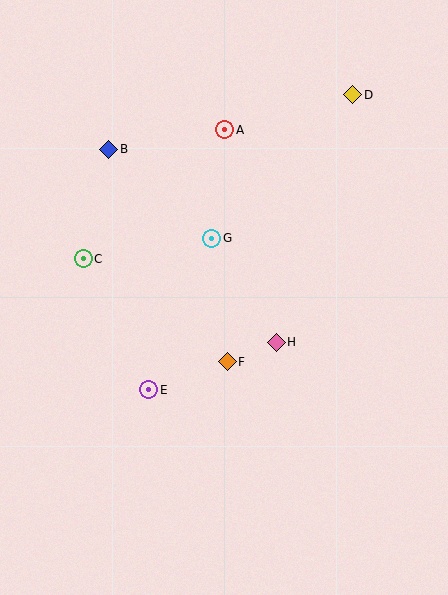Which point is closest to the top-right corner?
Point D is closest to the top-right corner.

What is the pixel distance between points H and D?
The distance between H and D is 259 pixels.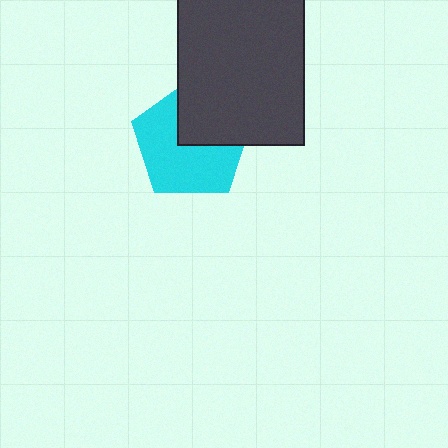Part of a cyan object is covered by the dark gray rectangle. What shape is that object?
It is a pentagon.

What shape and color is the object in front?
The object in front is a dark gray rectangle.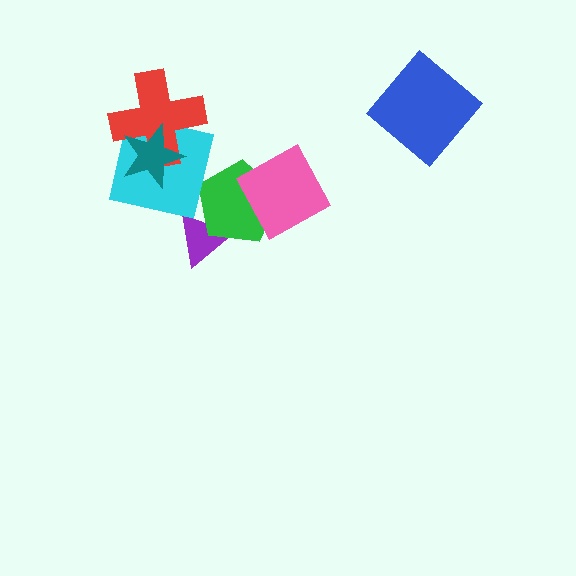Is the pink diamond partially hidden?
No, no other shape covers it.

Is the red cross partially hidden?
Yes, it is partially covered by another shape.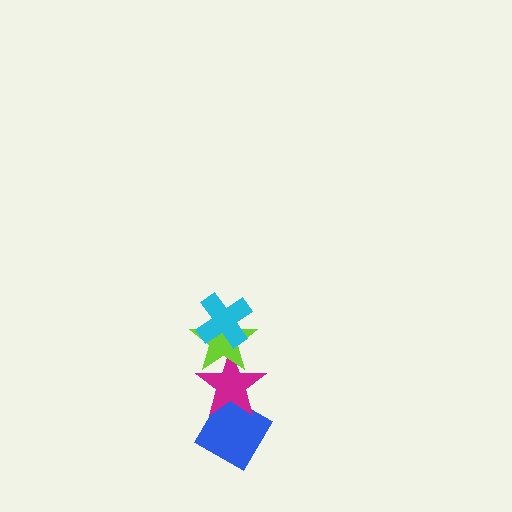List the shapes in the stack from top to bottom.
From top to bottom: the cyan cross, the lime star, the magenta star, the blue diamond.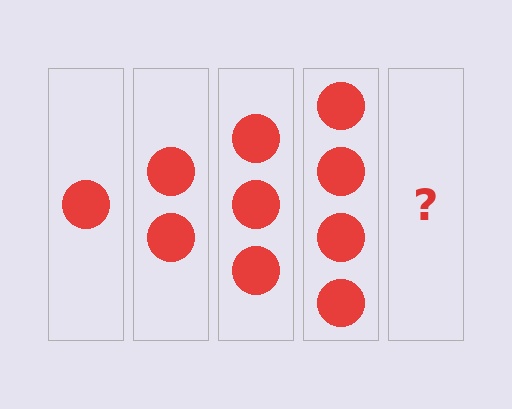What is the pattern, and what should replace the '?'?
The pattern is that each step adds one more circle. The '?' should be 5 circles.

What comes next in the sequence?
The next element should be 5 circles.